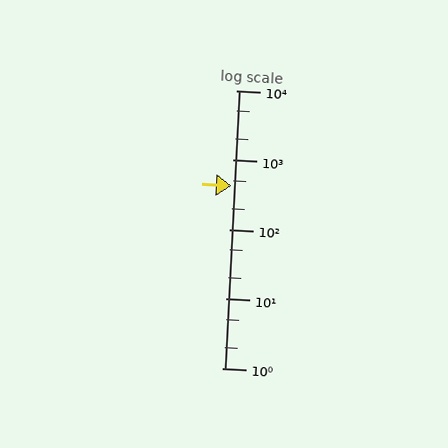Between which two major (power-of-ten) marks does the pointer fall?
The pointer is between 100 and 1000.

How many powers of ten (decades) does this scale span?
The scale spans 4 decades, from 1 to 10000.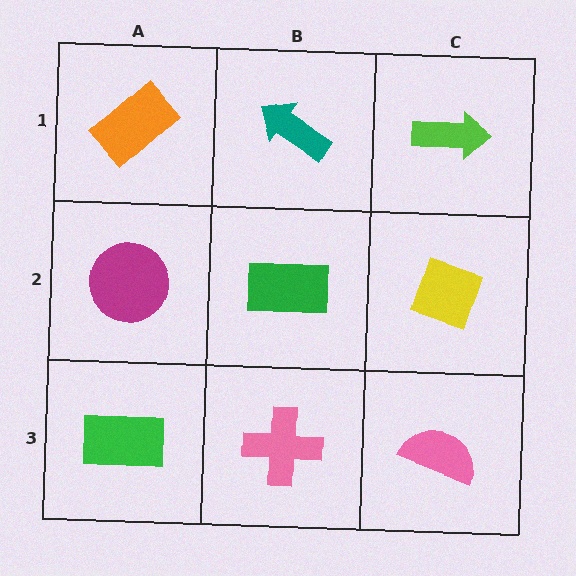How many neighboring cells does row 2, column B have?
4.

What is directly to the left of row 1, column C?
A teal arrow.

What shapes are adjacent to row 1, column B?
A green rectangle (row 2, column B), an orange rectangle (row 1, column A), a lime arrow (row 1, column C).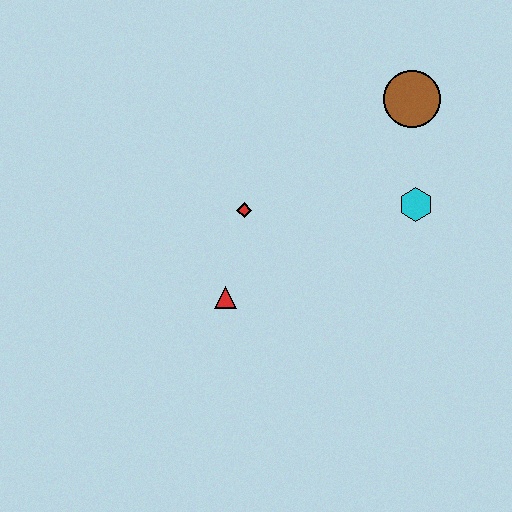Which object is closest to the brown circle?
The cyan hexagon is closest to the brown circle.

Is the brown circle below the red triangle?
No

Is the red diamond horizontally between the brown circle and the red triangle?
Yes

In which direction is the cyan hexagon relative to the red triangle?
The cyan hexagon is to the right of the red triangle.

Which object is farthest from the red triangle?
The brown circle is farthest from the red triangle.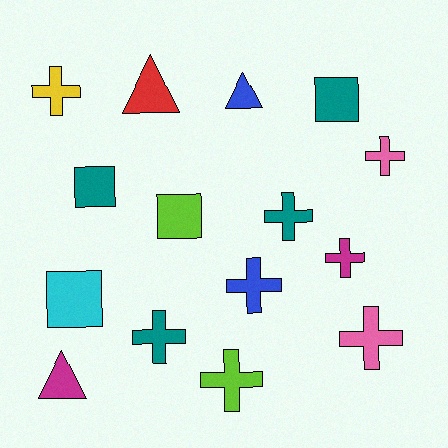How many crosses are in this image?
There are 8 crosses.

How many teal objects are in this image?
There are 4 teal objects.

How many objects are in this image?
There are 15 objects.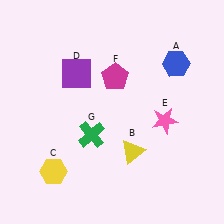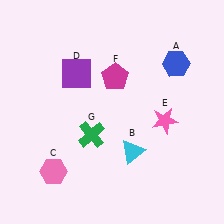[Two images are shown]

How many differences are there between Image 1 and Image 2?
There are 2 differences between the two images.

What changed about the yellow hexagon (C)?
In Image 1, C is yellow. In Image 2, it changed to pink.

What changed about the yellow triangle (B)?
In Image 1, B is yellow. In Image 2, it changed to cyan.